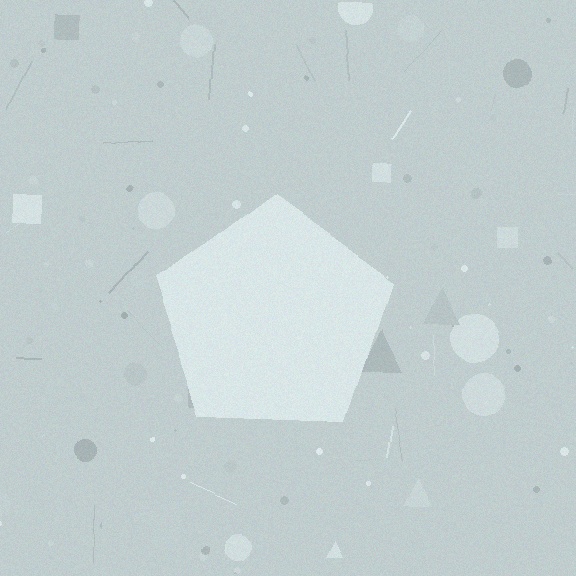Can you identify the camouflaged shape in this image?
The camouflaged shape is a pentagon.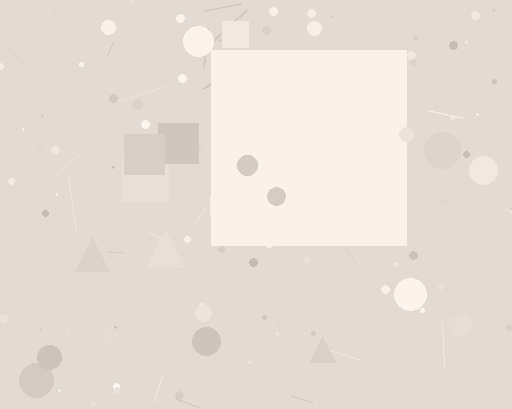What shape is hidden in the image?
A square is hidden in the image.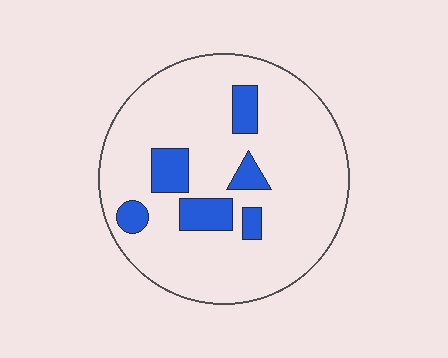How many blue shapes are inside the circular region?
6.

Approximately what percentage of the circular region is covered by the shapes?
Approximately 15%.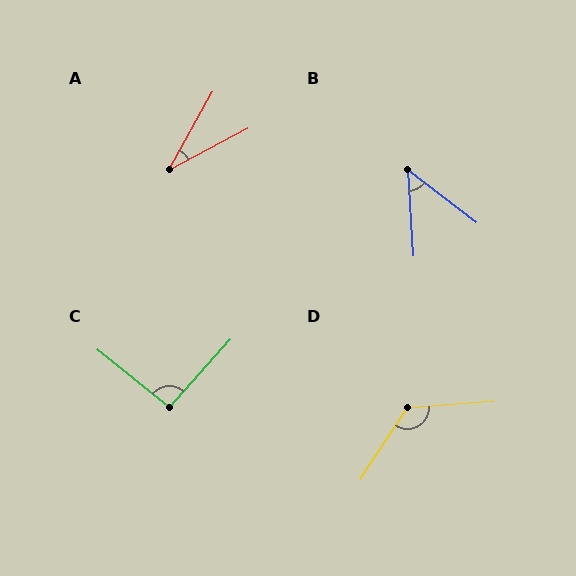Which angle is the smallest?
A, at approximately 33 degrees.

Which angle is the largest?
D, at approximately 128 degrees.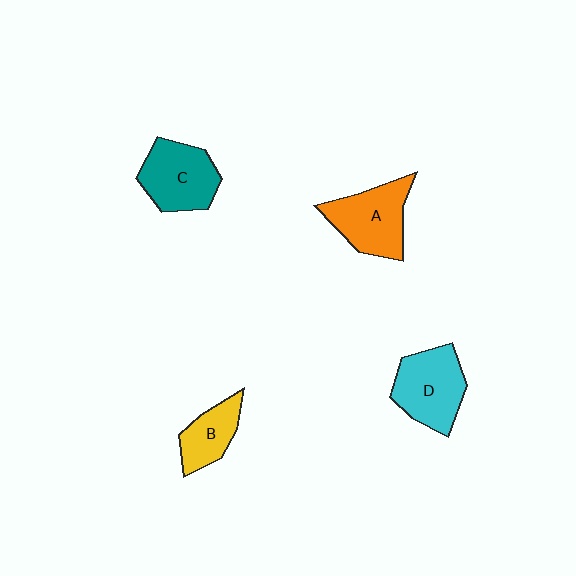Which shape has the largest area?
Shape D (cyan).